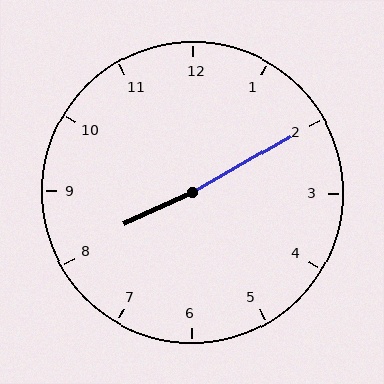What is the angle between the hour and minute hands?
Approximately 175 degrees.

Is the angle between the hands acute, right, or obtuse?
It is obtuse.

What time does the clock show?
8:10.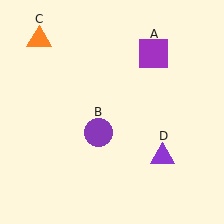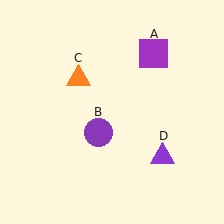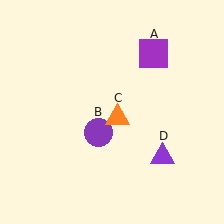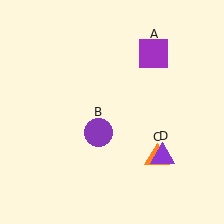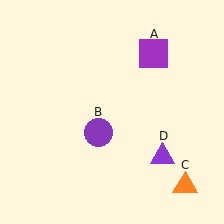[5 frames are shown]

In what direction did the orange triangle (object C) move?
The orange triangle (object C) moved down and to the right.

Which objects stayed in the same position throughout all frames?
Purple square (object A) and purple circle (object B) and purple triangle (object D) remained stationary.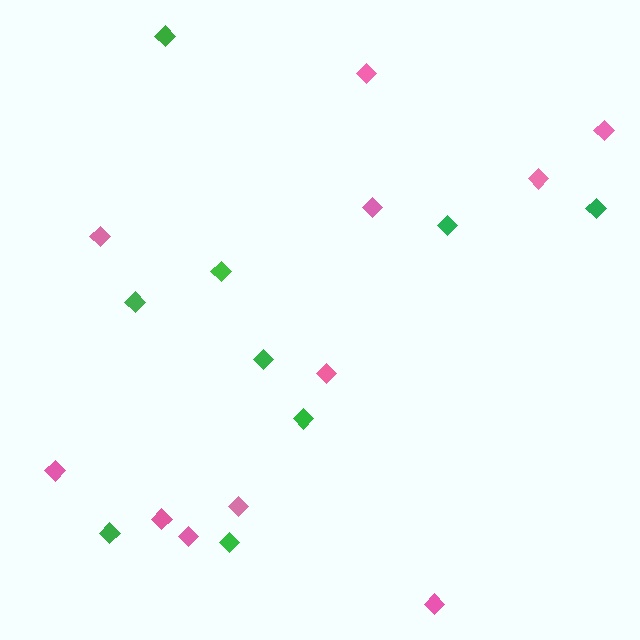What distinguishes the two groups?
There are 2 groups: one group of green diamonds (9) and one group of pink diamonds (11).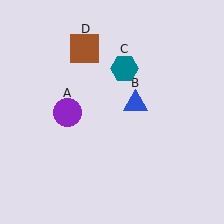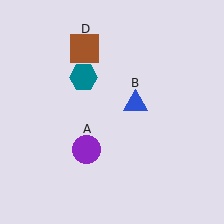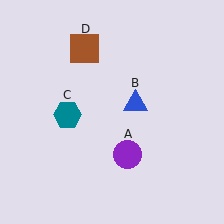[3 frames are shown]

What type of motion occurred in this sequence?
The purple circle (object A), teal hexagon (object C) rotated counterclockwise around the center of the scene.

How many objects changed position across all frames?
2 objects changed position: purple circle (object A), teal hexagon (object C).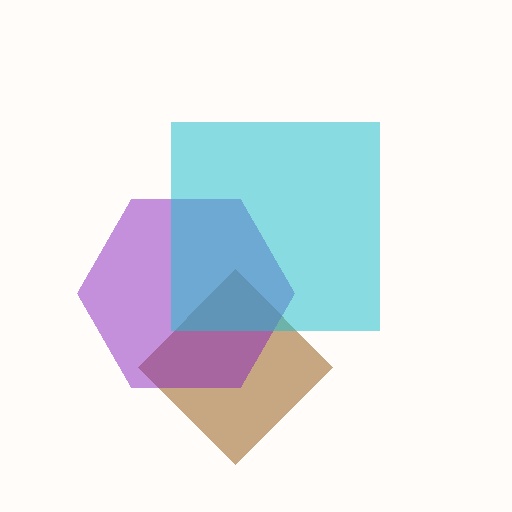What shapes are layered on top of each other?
The layered shapes are: a brown diamond, a purple hexagon, a cyan square.